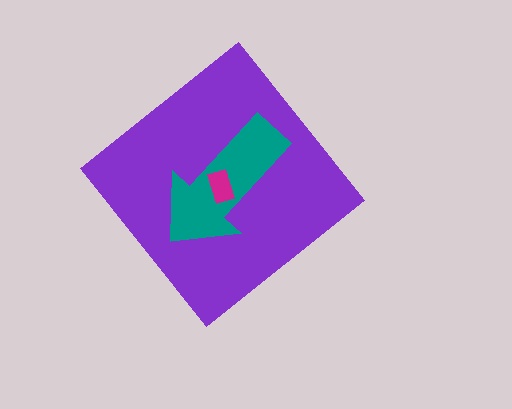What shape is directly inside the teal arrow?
The magenta rectangle.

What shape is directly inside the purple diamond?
The teal arrow.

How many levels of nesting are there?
3.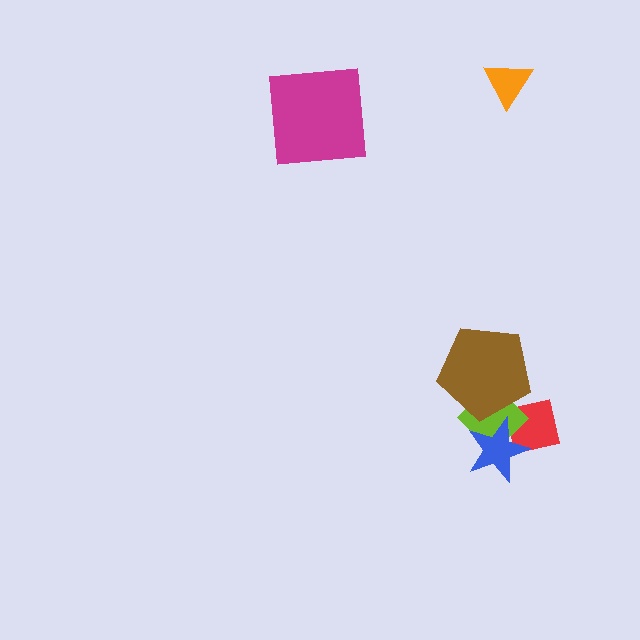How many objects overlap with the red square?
3 objects overlap with the red square.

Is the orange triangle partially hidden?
No, no other shape covers it.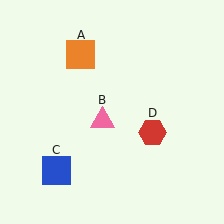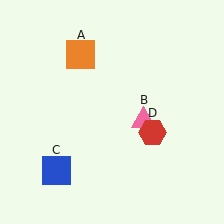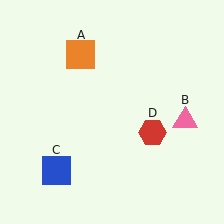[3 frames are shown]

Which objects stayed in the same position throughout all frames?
Orange square (object A) and blue square (object C) and red hexagon (object D) remained stationary.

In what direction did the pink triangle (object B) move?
The pink triangle (object B) moved right.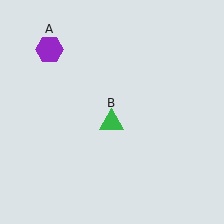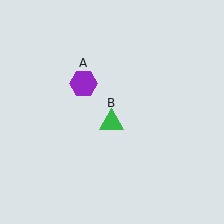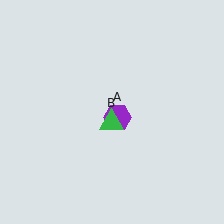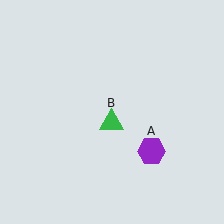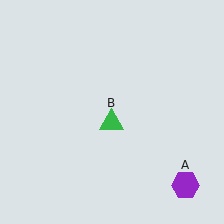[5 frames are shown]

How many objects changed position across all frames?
1 object changed position: purple hexagon (object A).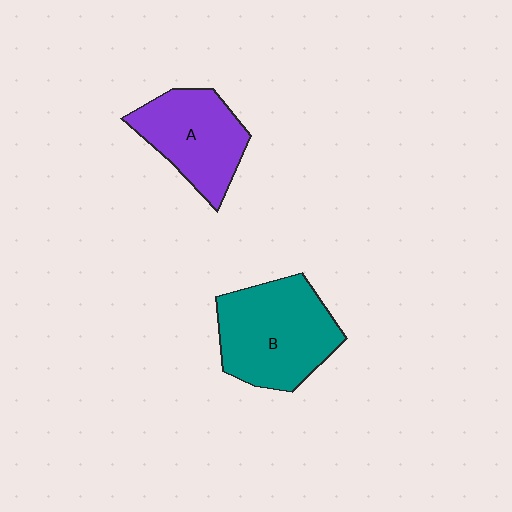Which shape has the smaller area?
Shape A (purple).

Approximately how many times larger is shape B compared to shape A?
Approximately 1.3 times.